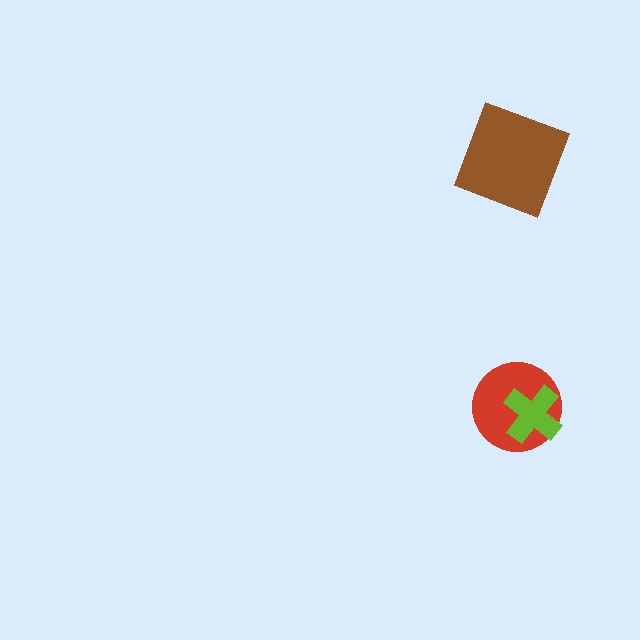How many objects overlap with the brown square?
0 objects overlap with the brown square.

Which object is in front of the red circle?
The lime cross is in front of the red circle.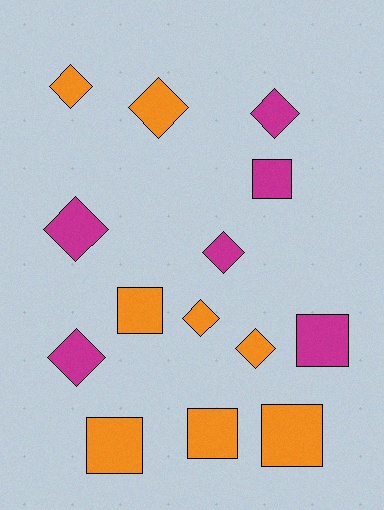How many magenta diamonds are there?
There are 4 magenta diamonds.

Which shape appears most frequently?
Diamond, with 8 objects.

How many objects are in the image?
There are 14 objects.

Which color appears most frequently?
Orange, with 8 objects.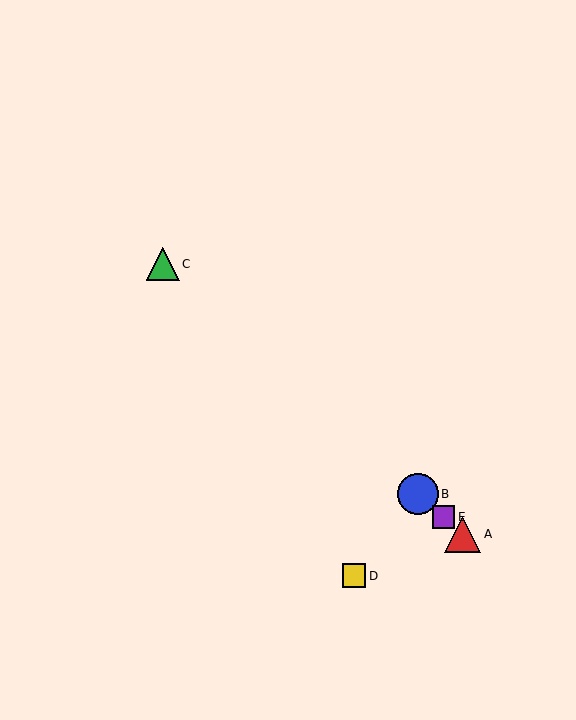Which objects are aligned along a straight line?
Objects A, B, C, E are aligned along a straight line.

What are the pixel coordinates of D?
Object D is at (354, 576).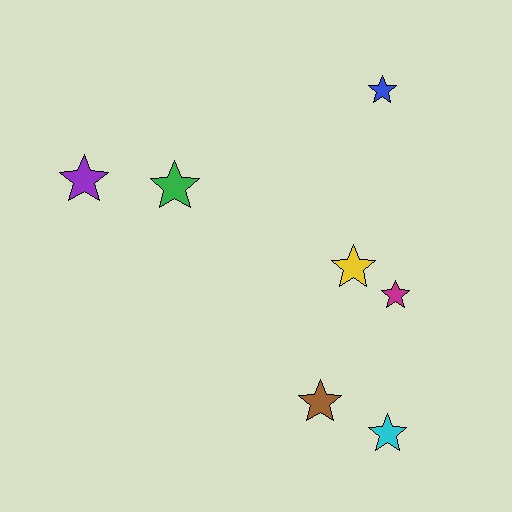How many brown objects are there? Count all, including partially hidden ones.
There is 1 brown object.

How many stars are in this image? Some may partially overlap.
There are 7 stars.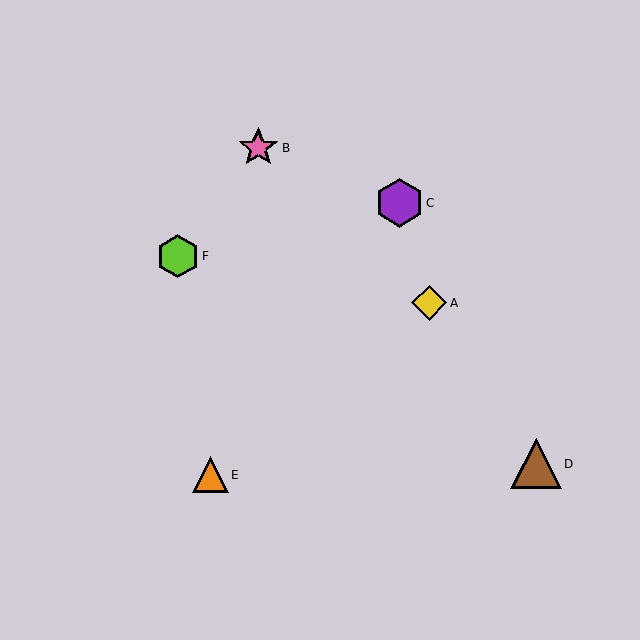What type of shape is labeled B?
Shape B is a pink star.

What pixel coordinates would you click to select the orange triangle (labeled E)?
Click at (210, 475) to select the orange triangle E.